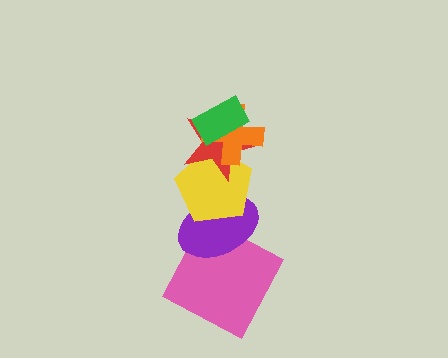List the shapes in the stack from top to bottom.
From top to bottom: the green rectangle, the orange cross, the red star, the yellow pentagon, the purple ellipse, the pink square.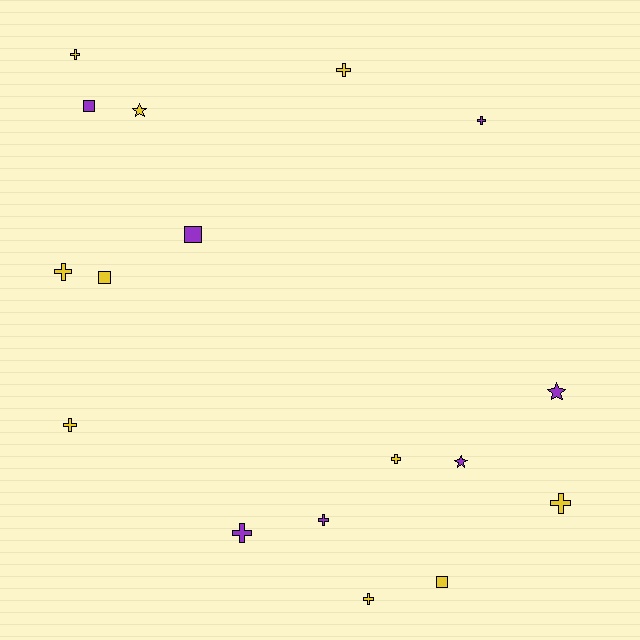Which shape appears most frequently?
Cross, with 10 objects.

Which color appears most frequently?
Yellow, with 10 objects.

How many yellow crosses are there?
There are 7 yellow crosses.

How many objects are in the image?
There are 17 objects.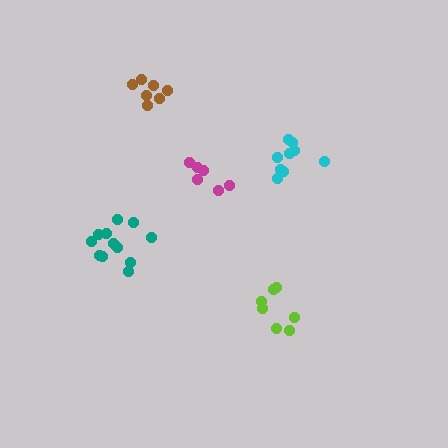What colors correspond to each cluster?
The clusters are colored: teal, cyan, lime, brown, magenta.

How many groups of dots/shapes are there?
There are 5 groups.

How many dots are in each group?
Group 1: 12 dots, Group 2: 9 dots, Group 3: 7 dots, Group 4: 7 dots, Group 5: 6 dots (41 total).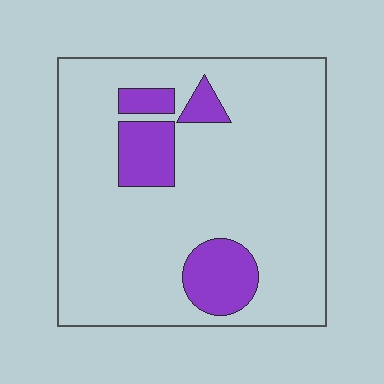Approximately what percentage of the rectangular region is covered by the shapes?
Approximately 15%.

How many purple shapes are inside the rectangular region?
4.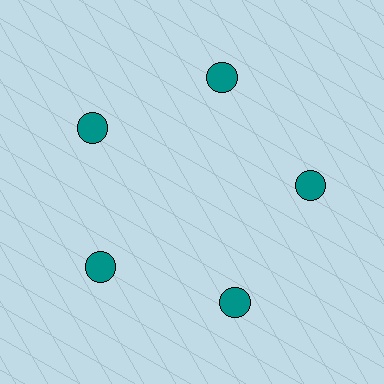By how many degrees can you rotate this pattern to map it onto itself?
The pattern maps onto itself every 72 degrees of rotation.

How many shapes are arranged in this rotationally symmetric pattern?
There are 5 shapes, arranged in 5 groups of 1.